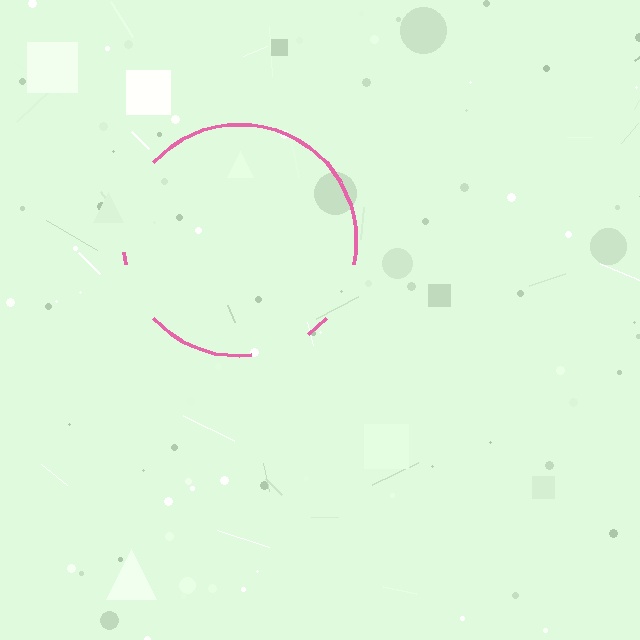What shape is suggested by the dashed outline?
The dashed outline suggests a circle.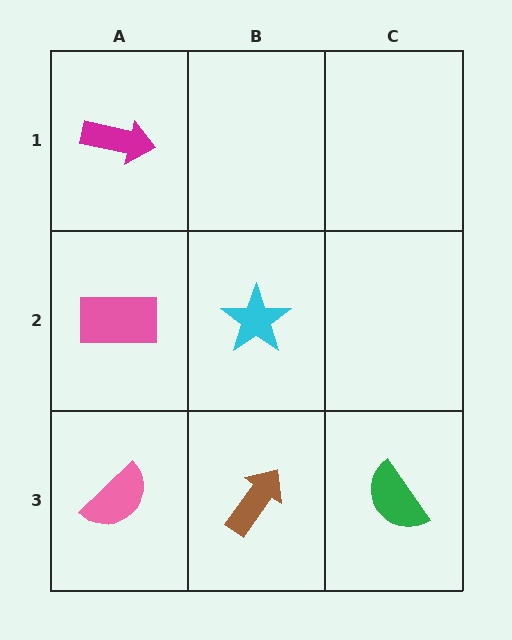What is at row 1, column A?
A magenta arrow.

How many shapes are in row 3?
3 shapes.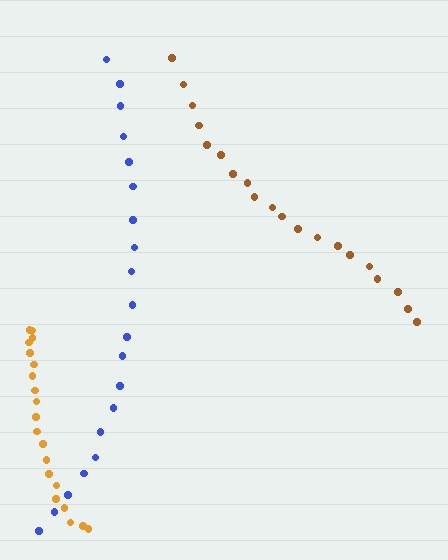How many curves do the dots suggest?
There are 3 distinct paths.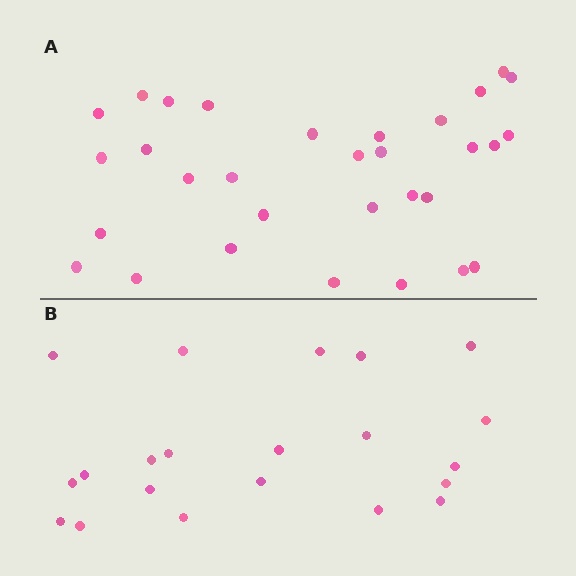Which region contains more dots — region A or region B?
Region A (the top region) has more dots.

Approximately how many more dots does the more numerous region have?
Region A has roughly 10 or so more dots than region B.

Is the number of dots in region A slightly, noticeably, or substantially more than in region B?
Region A has substantially more. The ratio is roughly 1.5 to 1.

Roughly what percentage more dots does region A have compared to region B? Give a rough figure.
About 50% more.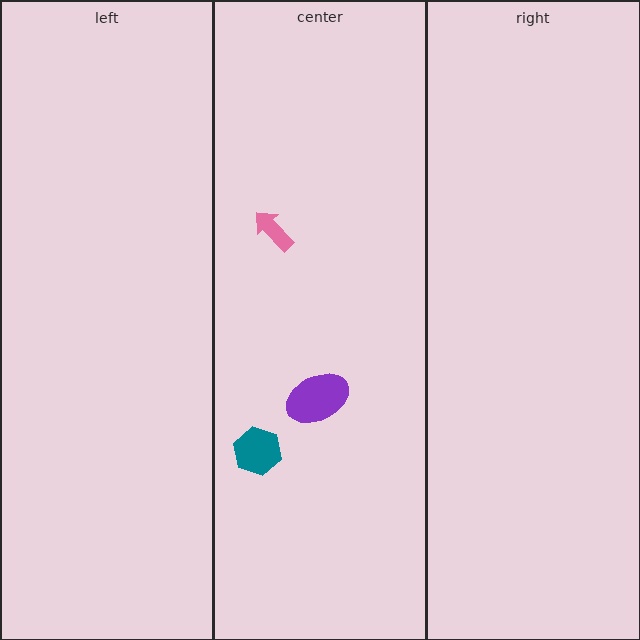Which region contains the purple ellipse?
The center region.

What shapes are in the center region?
The teal hexagon, the pink arrow, the purple ellipse.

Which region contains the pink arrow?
The center region.